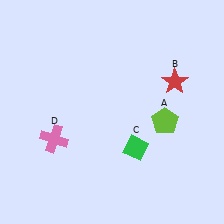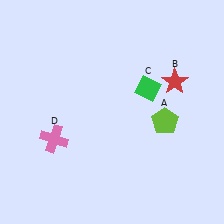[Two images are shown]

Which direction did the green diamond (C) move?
The green diamond (C) moved up.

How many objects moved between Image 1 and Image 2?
1 object moved between the two images.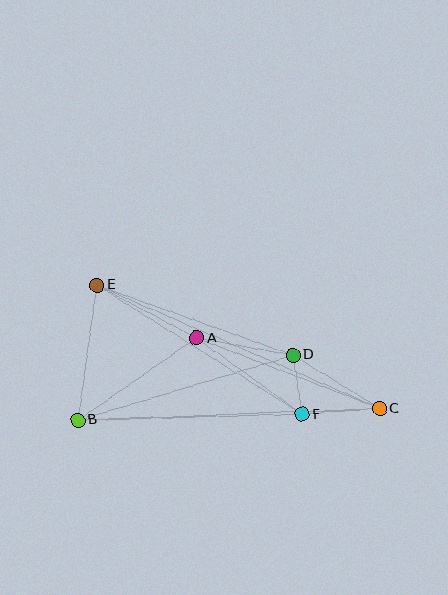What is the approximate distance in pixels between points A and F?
The distance between A and F is approximately 130 pixels.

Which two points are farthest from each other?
Points C and E are farthest from each other.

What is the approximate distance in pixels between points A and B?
The distance between A and B is approximately 144 pixels.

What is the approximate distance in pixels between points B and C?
The distance between B and C is approximately 302 pixels.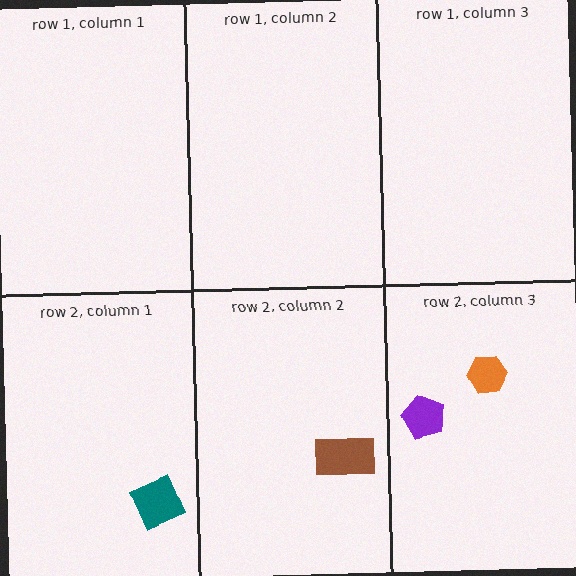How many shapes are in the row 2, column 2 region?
1.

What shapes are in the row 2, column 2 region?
The brown rectangle.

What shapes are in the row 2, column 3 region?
The orange hexagon, the purple pentagon.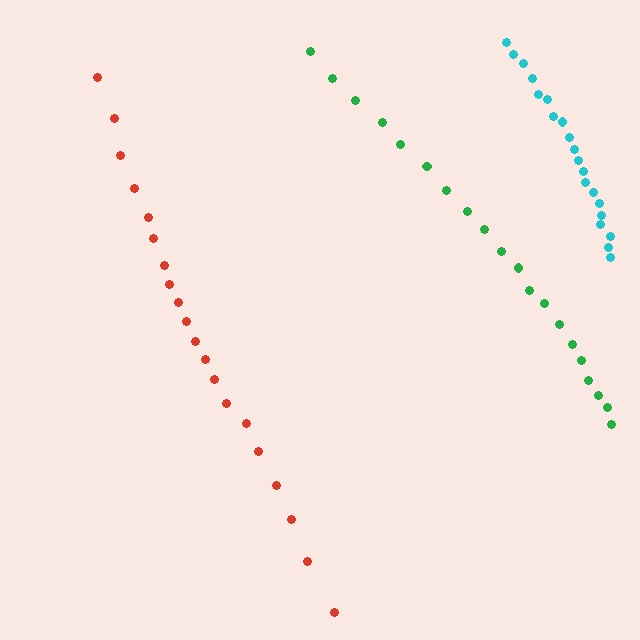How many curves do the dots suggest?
There are 3 distinct paths.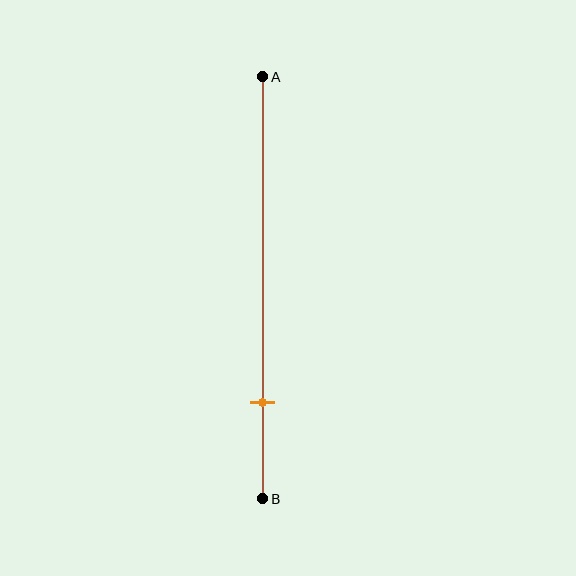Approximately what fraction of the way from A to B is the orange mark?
The orange mark is approximately 75% of the way from A to B.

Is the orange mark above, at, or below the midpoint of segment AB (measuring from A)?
The orange mark is below the midpoint of segment AB.